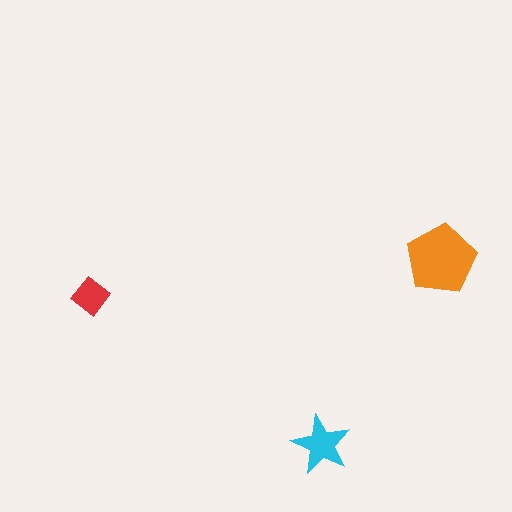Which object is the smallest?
The red diamond.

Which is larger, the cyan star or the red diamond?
The cyan star.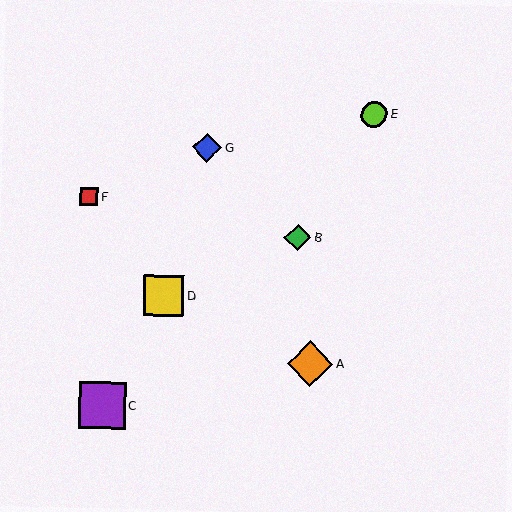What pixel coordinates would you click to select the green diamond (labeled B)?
Click at (298, 238) to select the green diamond B.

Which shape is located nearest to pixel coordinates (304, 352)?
The orange diamond (labeled A) at (310, 364) is nearest to that location.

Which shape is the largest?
The purple square (labeled C) is the largest.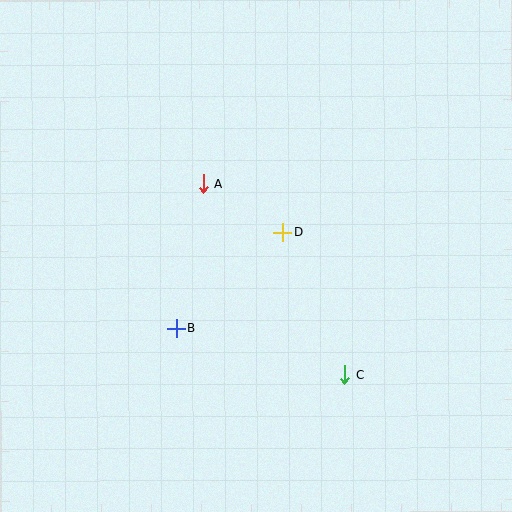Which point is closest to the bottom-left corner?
Point B is closest to the bottom-left corner.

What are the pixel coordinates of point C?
Point C is at (345, 375).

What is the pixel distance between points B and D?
The distance between B and D is 144 pixels.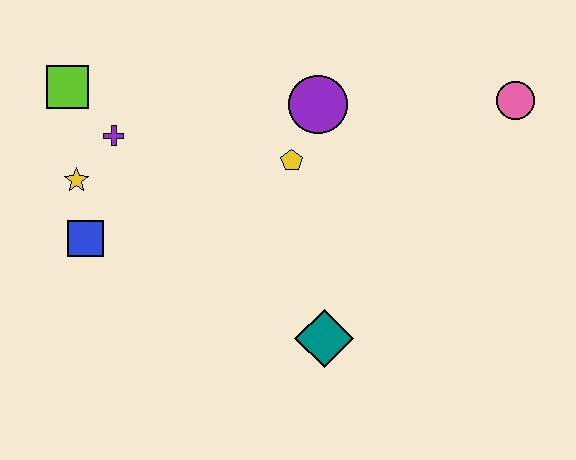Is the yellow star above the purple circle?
No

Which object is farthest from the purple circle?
The blue square is farthest from the purple circle.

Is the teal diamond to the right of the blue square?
Yes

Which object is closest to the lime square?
The purple cross is closest to the lime square.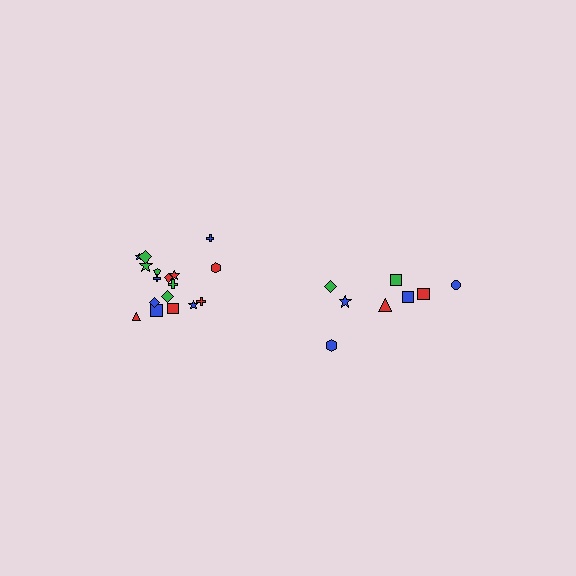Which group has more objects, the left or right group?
The left group.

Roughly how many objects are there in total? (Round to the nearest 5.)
Roughly 25 objects in total.